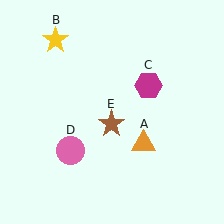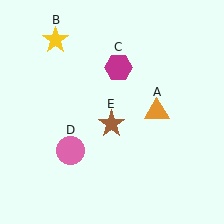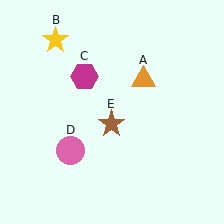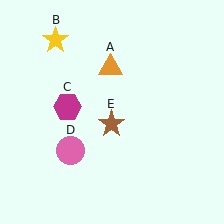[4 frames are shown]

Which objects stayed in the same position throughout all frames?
Yellow star (object B) and pink circle (object D) and brown star (object E) remained stationary.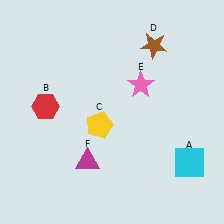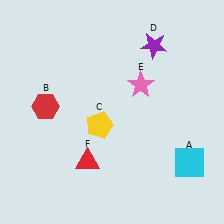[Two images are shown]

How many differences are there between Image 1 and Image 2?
There are 2 differences between the two images.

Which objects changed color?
D changed from brown to purple. F changed from magenta to red.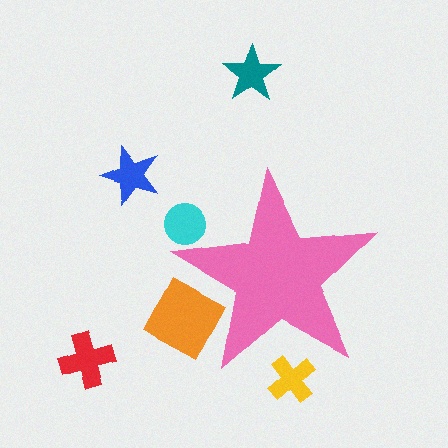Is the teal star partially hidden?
No, the teal star is fully visible.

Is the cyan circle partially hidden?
Yes, the cyan circle is partially hidden behind the pink star.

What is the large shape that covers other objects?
A pink star.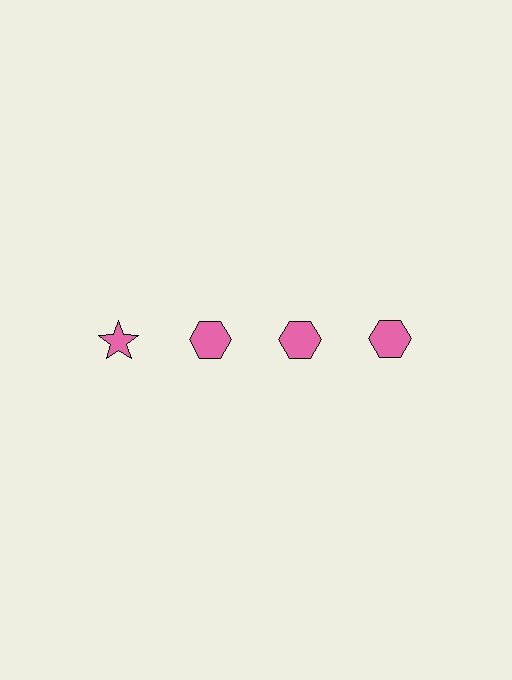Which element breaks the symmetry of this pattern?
The pink star in the top row, leftmost column breaks the symmetry. All other shapes are pink hexagons.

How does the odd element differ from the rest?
It has a different shape: star instead of hexagon.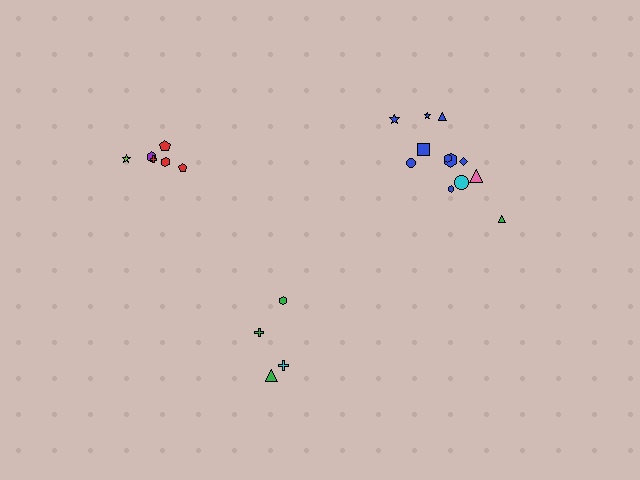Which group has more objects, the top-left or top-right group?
The top-right group.